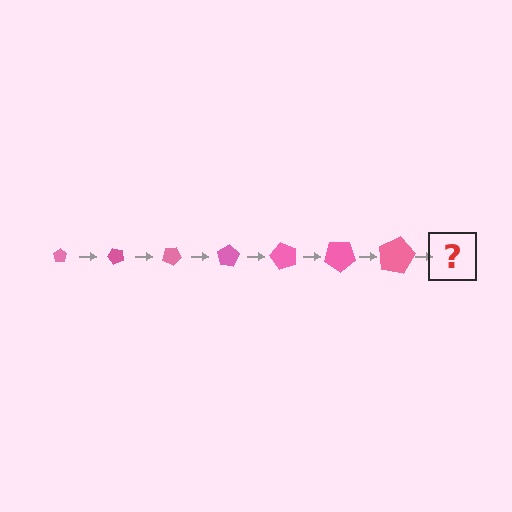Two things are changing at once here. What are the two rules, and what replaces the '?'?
The two rules are that the pentagon grows larger each step and it rotates 50 degrees each step. The '?' should be a pentagon, larger than the previous one and rotated 350 degrees from the start.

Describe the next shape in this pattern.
It should be a pentagon, larger than the previous one and rotated 350 degrees from the start.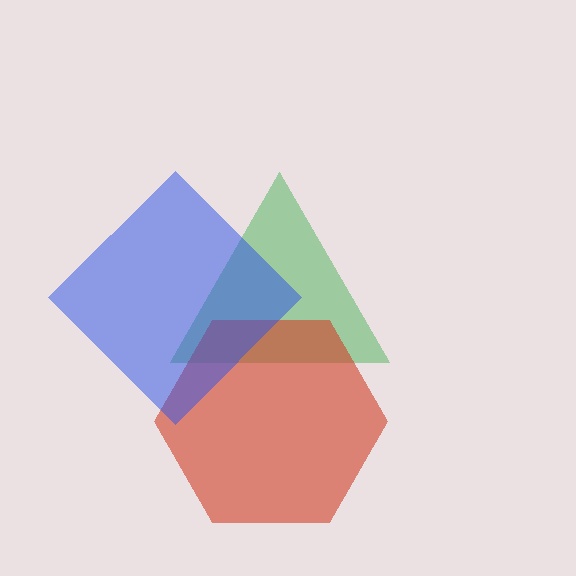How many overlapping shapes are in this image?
There are 3 overlapping shapes in the image.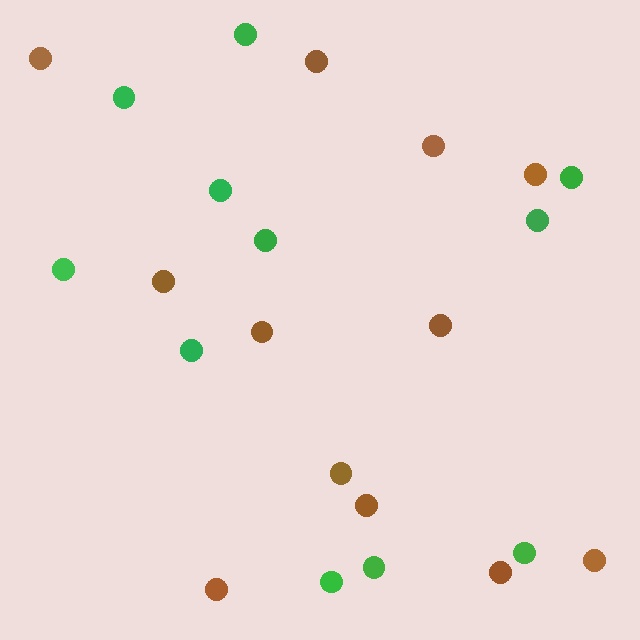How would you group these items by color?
There are 2 groups: one group of brown circles (12) and one group of green circles (11).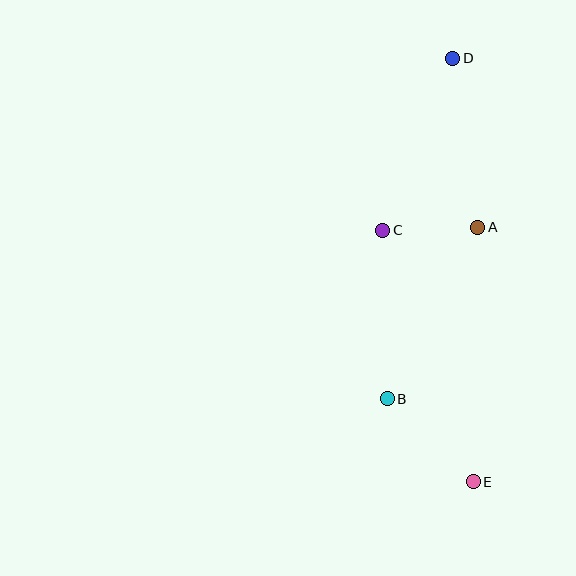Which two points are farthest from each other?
Points D and E are farthest from each other.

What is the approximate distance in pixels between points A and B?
The distance between A and B is approximately 194 pixels.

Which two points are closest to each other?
Points A and C are closest to each other.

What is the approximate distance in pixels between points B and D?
The distance between B and D is approximately 347 pixels.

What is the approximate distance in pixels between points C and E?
The distance between C and E is approximately 268 pixels.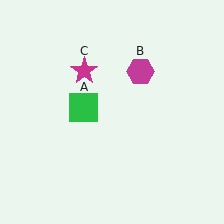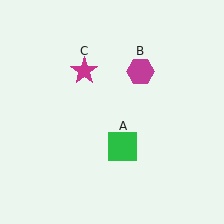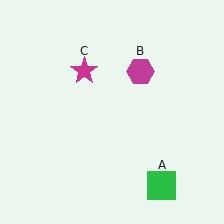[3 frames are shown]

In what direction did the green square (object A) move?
The green square (object A) moved down and to the right.